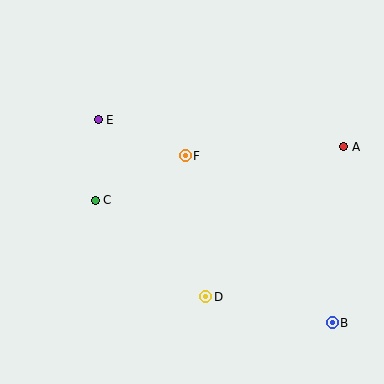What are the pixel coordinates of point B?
Point B is at (332, 323).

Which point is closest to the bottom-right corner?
Point B is closest to the bottom-right corner.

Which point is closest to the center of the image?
Point F at (185, 156) is closest to the center.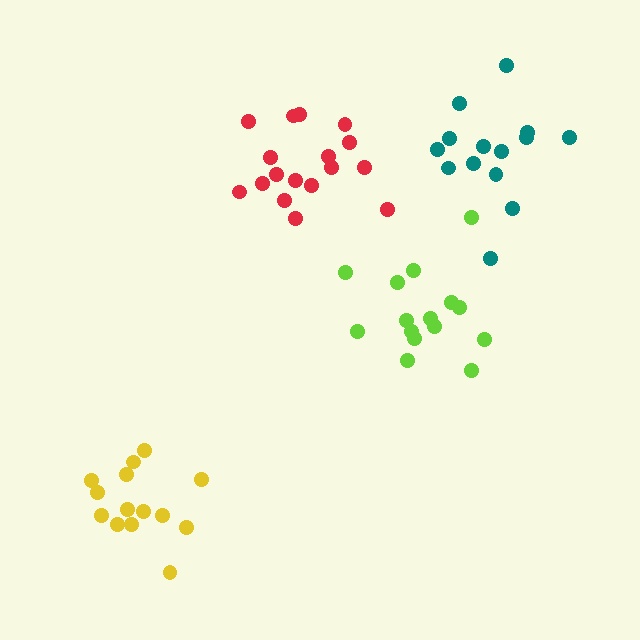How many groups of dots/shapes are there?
There are 4 groups.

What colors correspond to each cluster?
The clusters are colored: lime, yellow, red, teal.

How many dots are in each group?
Group 1: 15 dots, Group 2: 14 dots, Group 3: 17 dots, Group 4: 14 dots (60 total).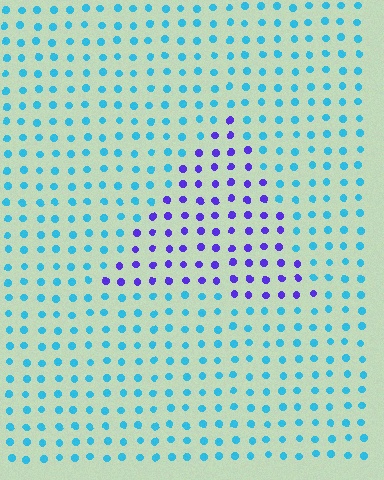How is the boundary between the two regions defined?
The boundary is defined purely by a slight shift in hue (about 62 degrees). Spacing, size, and orientation are identical on both sides.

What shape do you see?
I see a triangle.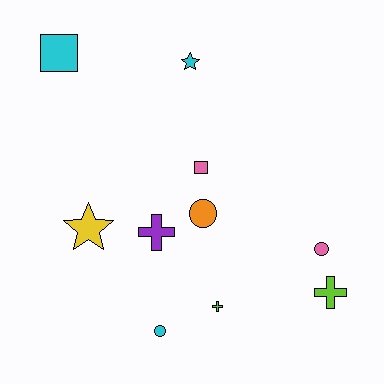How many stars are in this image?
There are 2 stars.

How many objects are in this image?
There are 10 objects.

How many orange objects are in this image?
There is 1 orange object.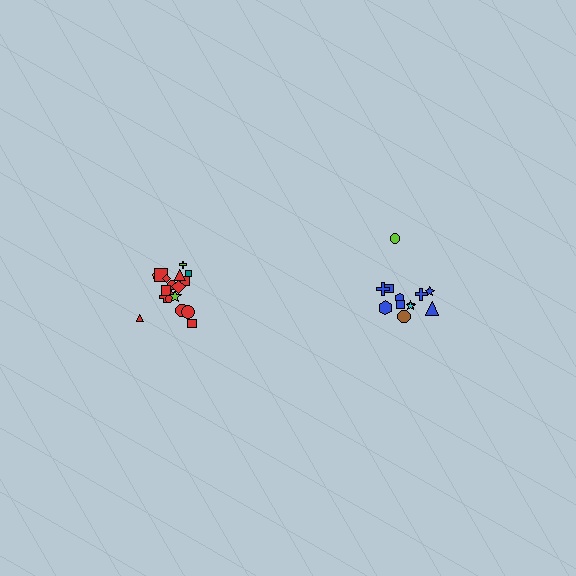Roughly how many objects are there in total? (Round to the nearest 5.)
Roughly 30 objects in total.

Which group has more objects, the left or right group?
The left group.